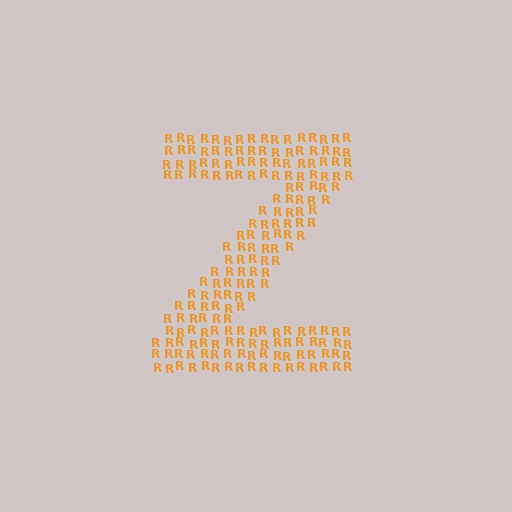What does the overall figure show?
The overall figure shows the letter Z.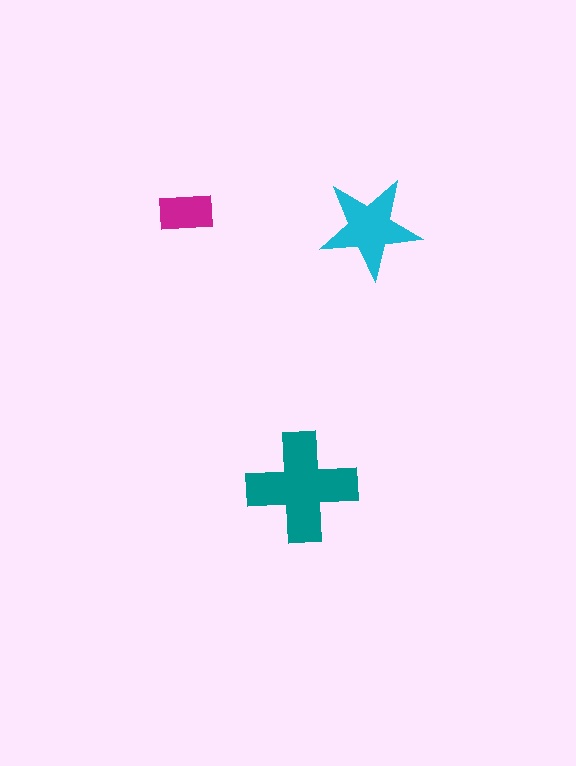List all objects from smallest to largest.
The magenta rectangle, the cyan star, the teal cross.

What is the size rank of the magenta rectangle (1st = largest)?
3rd.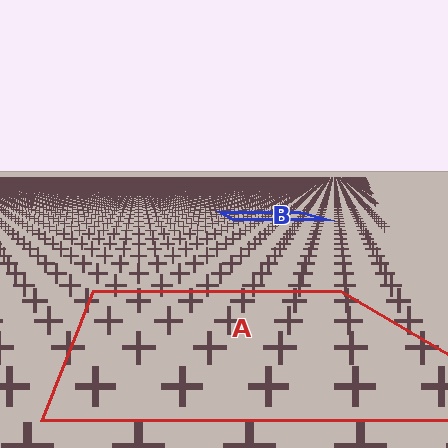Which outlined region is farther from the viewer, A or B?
Region B is farther from the viewer — the texture elements inside it appear smaller and more densely packed.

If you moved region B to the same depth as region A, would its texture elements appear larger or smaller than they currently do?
They would appear larger. At a closer depth, the same texture elements are projected at a bigger on-screen size.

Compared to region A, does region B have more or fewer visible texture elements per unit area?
Region B has more texture elements per unit area — they are packed more densely because it is farther away.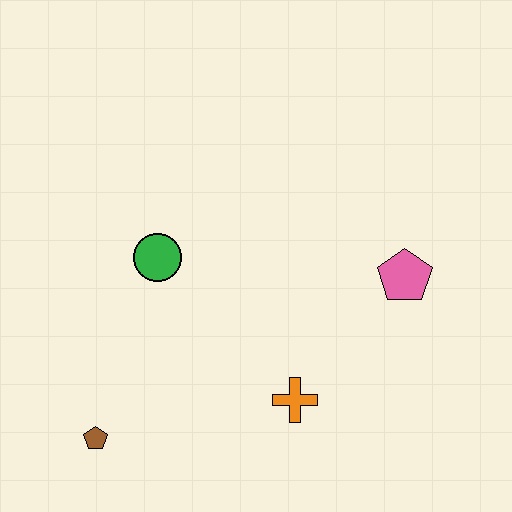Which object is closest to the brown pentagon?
The green circle is closest to the brown pentagon.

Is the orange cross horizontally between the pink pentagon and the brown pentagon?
Yes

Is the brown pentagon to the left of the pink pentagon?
Yes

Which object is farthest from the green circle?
The pink pentagon is farthest from the green circle.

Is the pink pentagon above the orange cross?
Yes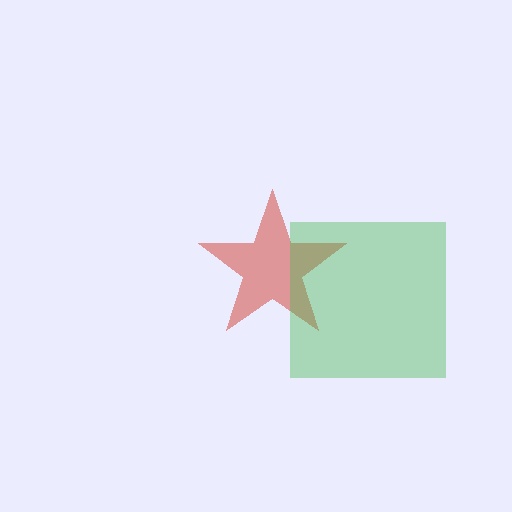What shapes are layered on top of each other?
The layered shapes are: a red star, a green square.